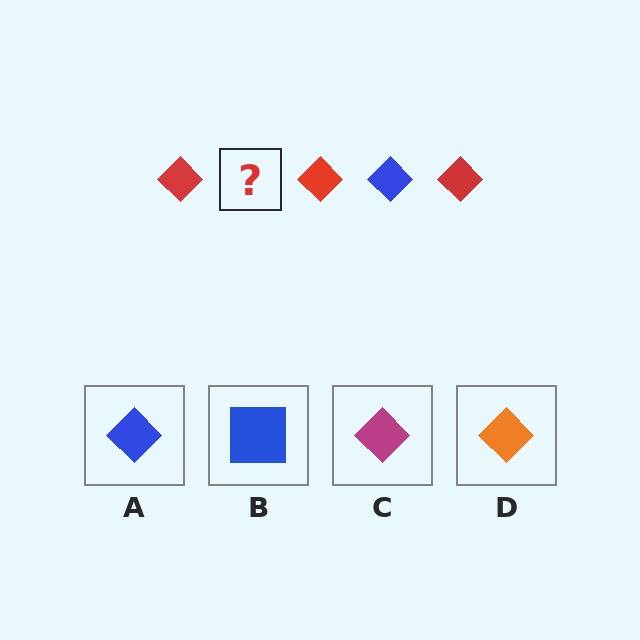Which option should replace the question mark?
Option A.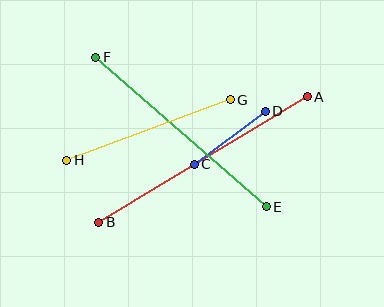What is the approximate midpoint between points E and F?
The midpoint is at approximately (181, 132) pixels.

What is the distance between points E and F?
The distance is approximately 227 pixels.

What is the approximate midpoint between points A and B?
The midpoint is at approximately (203, 159) pixels.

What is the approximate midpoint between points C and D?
The midpoint is at approximately (230, 138) pixels.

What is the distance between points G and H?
The distance is approximately 174 pixels.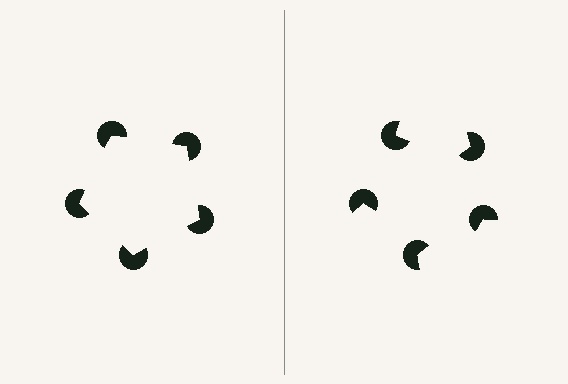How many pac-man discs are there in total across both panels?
10 — 5 on each side.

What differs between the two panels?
The pac-man discs are positioned identically on both sides; only the wedge orientations differ. On the left they align to a pentagon; on the right they are misaligned.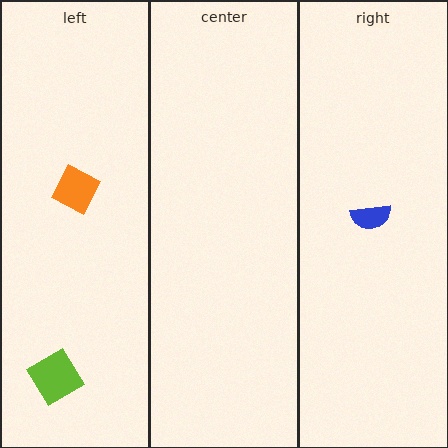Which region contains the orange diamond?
The left region.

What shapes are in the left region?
The orange diamond, the lime diamond.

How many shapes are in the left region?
2.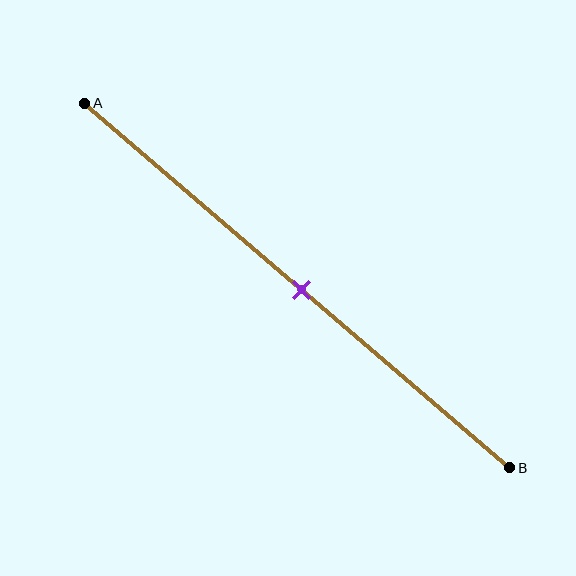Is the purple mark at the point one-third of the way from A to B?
No, the mark is at about 50% from A, not at the 33% one-third point.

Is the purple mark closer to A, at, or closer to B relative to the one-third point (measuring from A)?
The purple mark is closer to point B than the one-third point of segment AB.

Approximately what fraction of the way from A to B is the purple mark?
The purple mark is approximately 50% of the way from A to B.